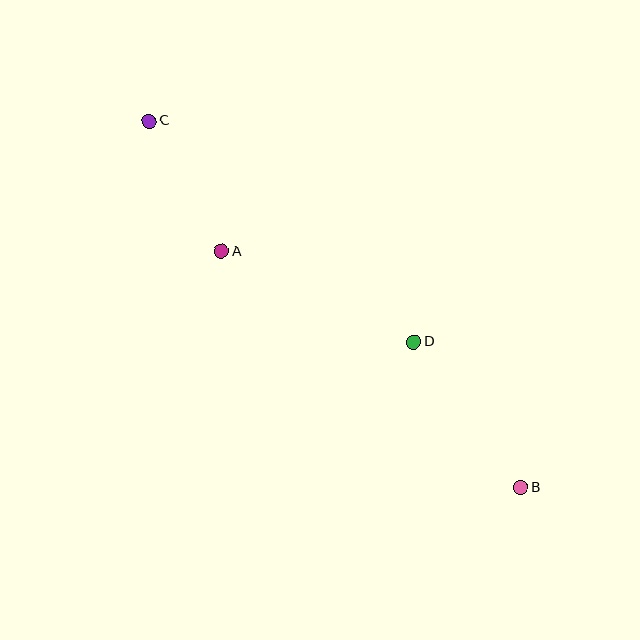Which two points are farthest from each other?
Points B and C are farthest from each other.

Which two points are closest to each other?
Points A and C are closest to each other.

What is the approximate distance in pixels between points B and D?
The distance between B and D is approximately 181 pixels.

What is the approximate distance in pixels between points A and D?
The distance between A and D is approximately 213 pixels.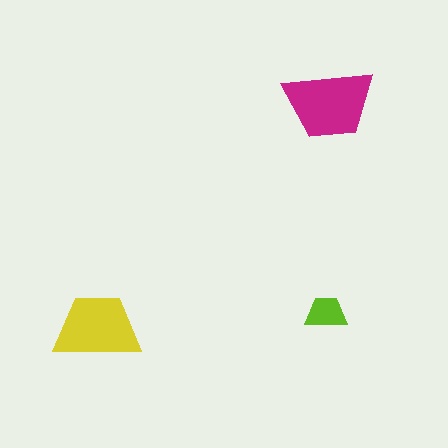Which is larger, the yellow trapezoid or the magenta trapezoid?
The magenta one.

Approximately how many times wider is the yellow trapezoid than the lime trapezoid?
About 2 times wider.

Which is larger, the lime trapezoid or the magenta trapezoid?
The magenta one.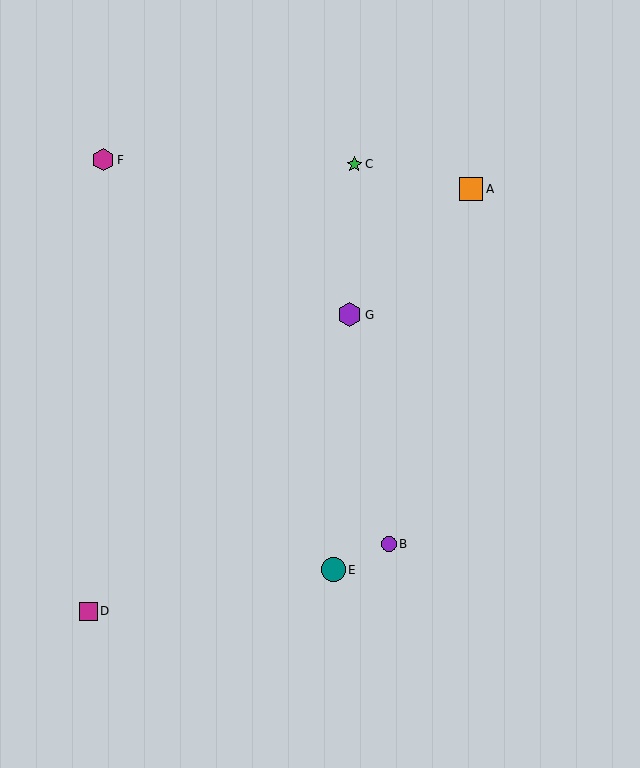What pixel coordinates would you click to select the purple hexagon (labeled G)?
Click at (350, 315) to select the purple hexagon G.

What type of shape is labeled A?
Shape A is an orange square.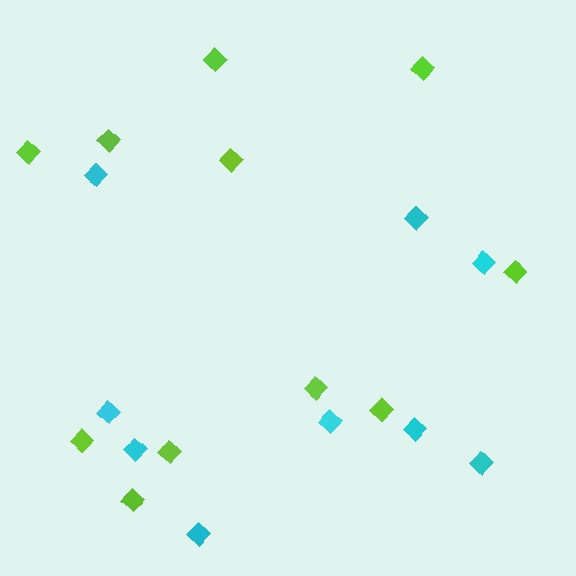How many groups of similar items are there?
There are 2 groups: one group of lime diamonds (11) and one group of cyan diamonds (9).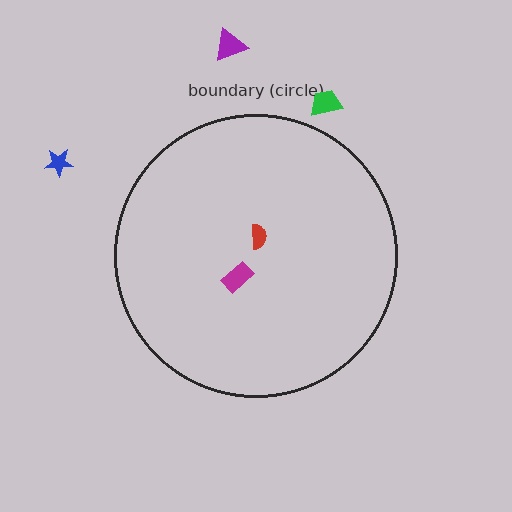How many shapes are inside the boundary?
2 inside, 3 outside.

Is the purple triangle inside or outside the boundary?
Outside.